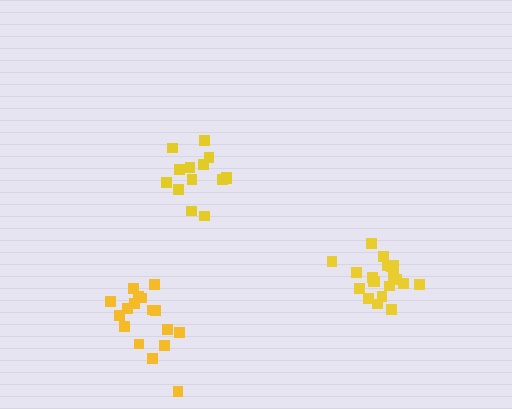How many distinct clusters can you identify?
There are 3 distinct clusters.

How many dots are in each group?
Group 1: 17 dots, Group 2: 14 dots, Group 3: 20 dots (51 total).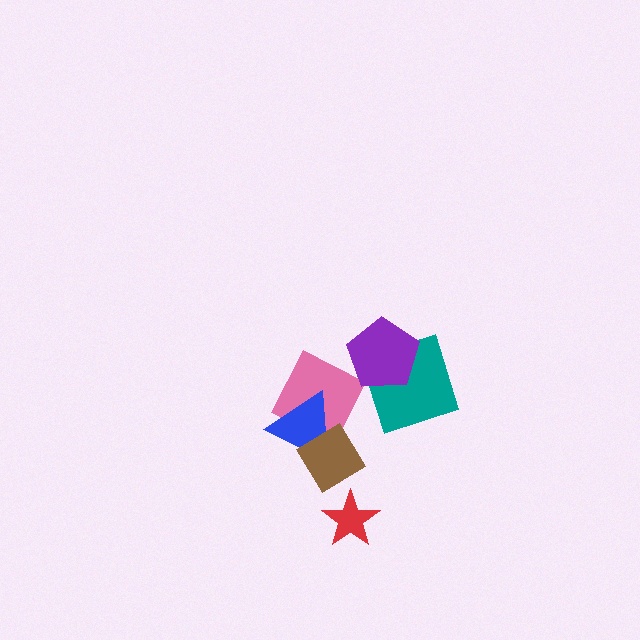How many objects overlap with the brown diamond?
2 objects overlap with the brown diamond.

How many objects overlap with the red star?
0 objects overlap with the red star.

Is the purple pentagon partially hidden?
No, no other shape covers it.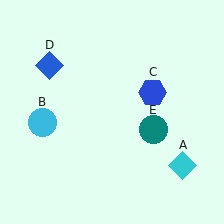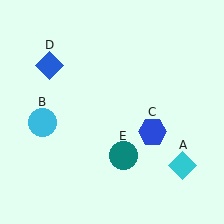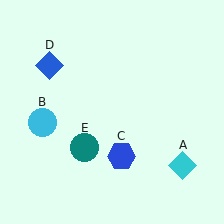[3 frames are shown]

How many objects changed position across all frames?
2 objects changed position: blue hexagon (object C), teal circle (object E).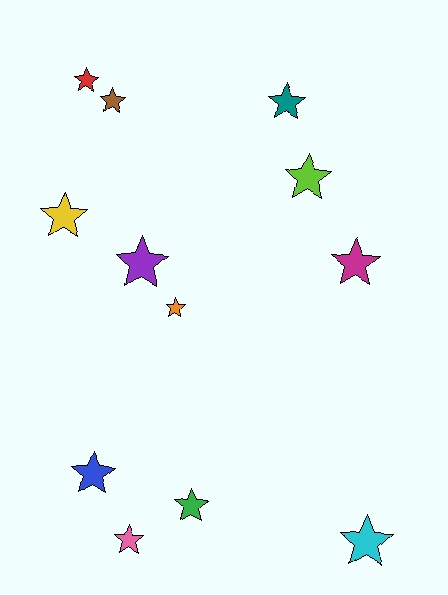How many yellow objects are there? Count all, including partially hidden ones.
There is 1 yellow object.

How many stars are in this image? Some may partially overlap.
There are 12 stars.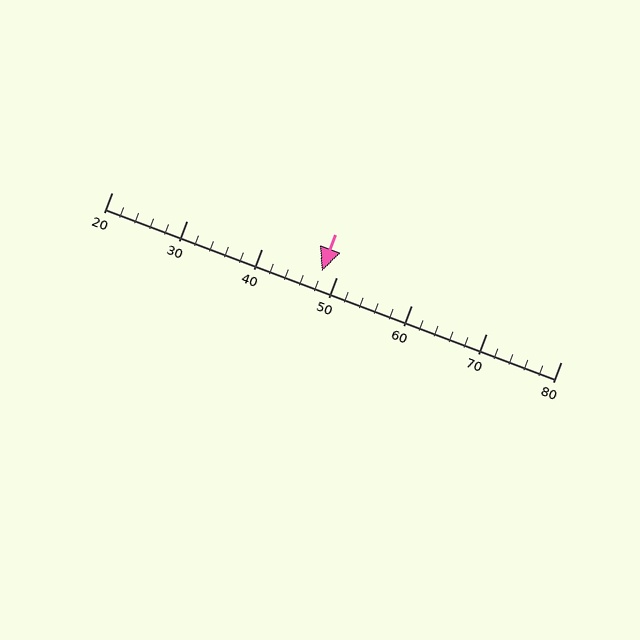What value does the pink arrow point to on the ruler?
The pink arrow points to approximately 48.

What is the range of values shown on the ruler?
The ruler shows values from 20 to 80.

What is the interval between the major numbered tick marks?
The major tick marks are spaced 10 units apart.